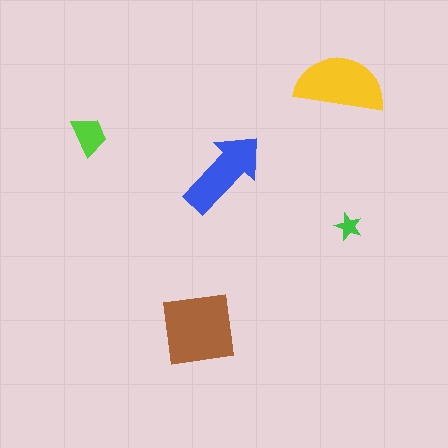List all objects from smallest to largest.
The green star, the lime trapezoid, the blue arrow, the yellow semicircle, the brown square.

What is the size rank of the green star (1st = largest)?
5th.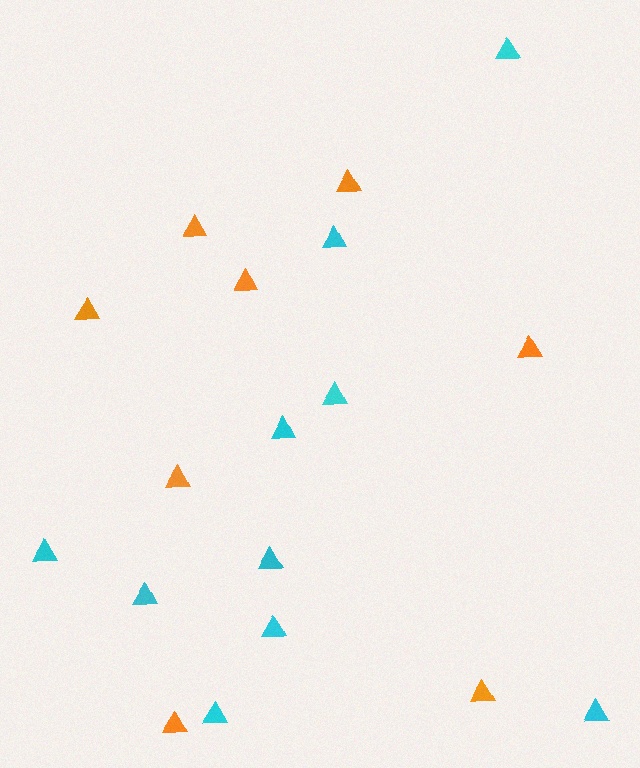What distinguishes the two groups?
There are 2 groups: one group of cyan triangles (10) and one group of orange triangles (8).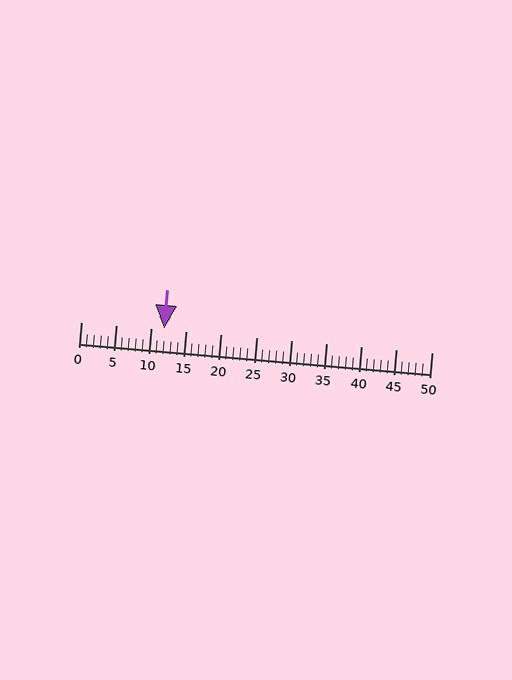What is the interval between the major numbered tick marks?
The major tick marks are spaced 5 units apart.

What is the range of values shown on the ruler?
The ruler shows values from 0 to 50.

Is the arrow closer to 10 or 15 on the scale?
The arrow is closer to 10.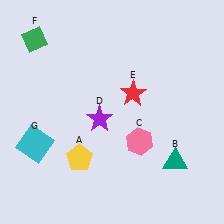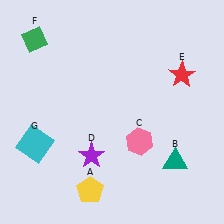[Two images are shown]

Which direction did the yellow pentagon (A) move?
The yellow pentagon (A) moved down.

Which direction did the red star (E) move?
The red star (E) moved right.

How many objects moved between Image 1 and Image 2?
3 objects moved between the two images.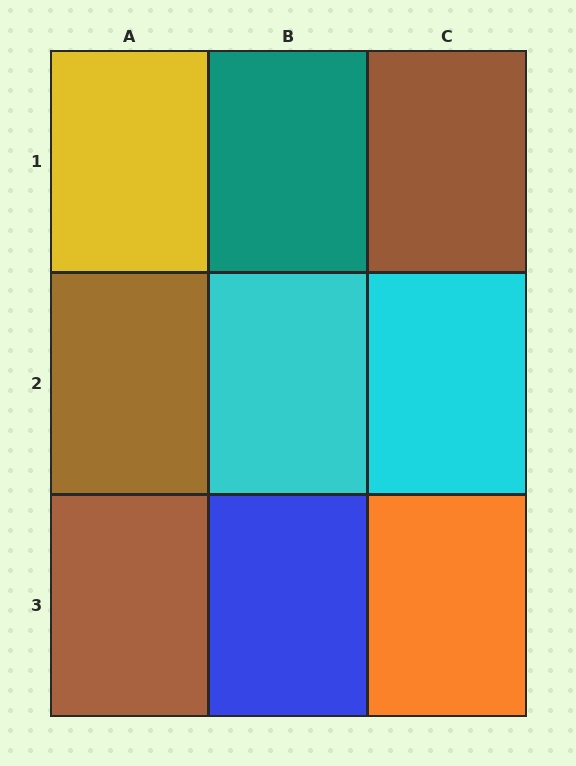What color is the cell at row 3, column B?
Blue.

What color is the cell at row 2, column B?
Cyan.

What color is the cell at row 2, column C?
Cyan.